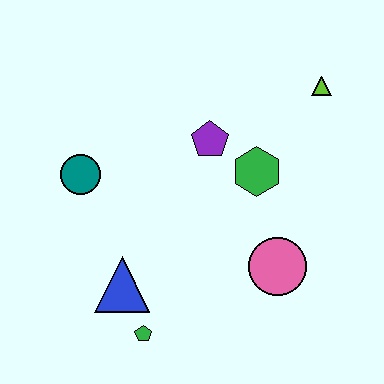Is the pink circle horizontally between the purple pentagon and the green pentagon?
No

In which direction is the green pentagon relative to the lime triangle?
The green pentagon is below the lime triangle.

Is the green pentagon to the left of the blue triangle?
No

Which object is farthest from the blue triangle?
The lime triangle is farthest from the blue triangle.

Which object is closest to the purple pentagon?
The green hexagon is closest to the purple pentagon.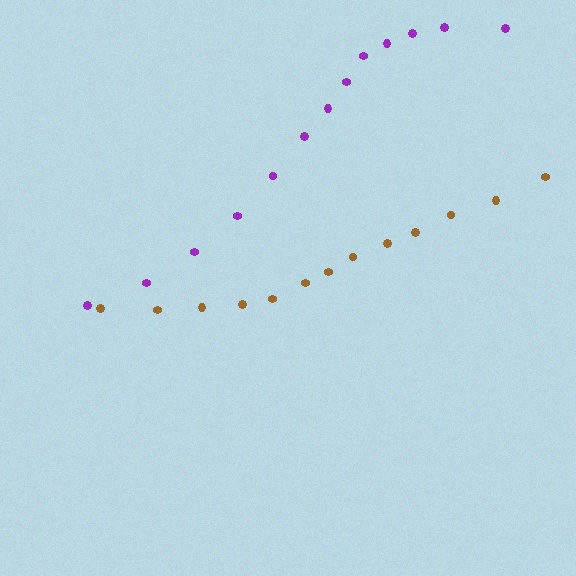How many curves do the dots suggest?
There are 2 distinct paths.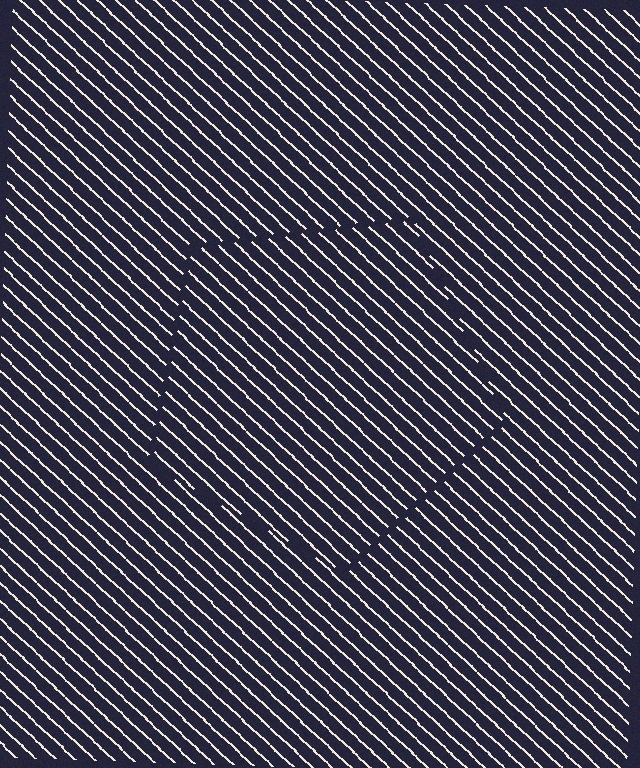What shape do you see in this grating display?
An illusory pentagon. The interior of the shape contains the same grating, shifted by half a period — the contour is defined by the phase discontinuity where line-ends from the inner and outer gratings abut.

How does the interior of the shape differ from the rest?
The interior of the shape contains the same grating, shifted by half a period — the contour is defined by the phase discontinuity where line-ends from the inner and outer gratings abut.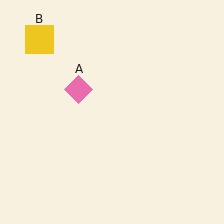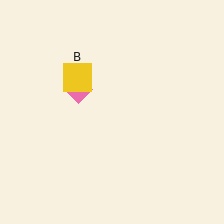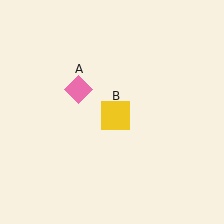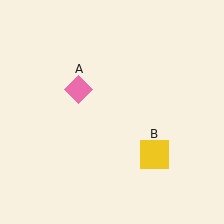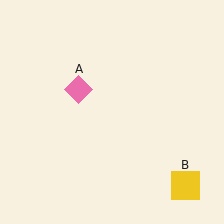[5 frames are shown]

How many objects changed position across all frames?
1 object changed position: yellow square (object B).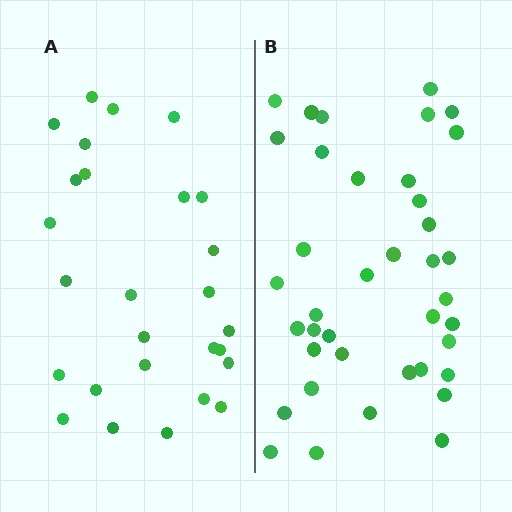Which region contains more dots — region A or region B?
Region B (the right region) has more dots.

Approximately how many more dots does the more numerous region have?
Region B has roughly 12 or so more dots than region A.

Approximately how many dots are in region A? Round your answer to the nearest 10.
About 30 dots. (The exact count is 27, which rounds to 30.)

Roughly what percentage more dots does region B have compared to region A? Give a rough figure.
About 45% more.